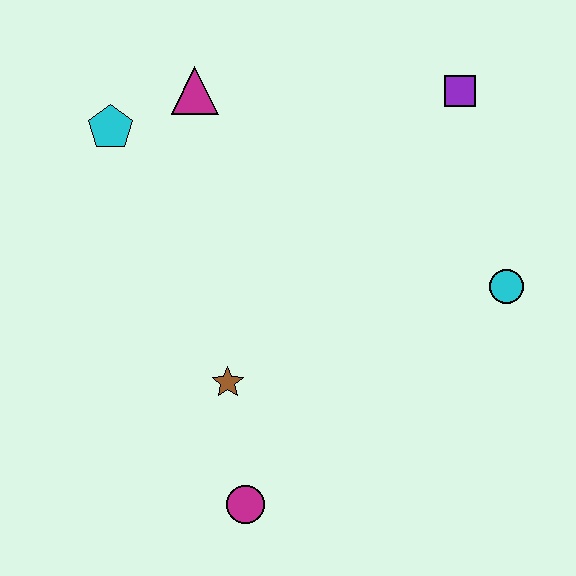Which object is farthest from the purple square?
The magenta circle is farthest from the purple square.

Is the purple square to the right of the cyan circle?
No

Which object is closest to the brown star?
The magenta circle is closest to the brown star.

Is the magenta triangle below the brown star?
No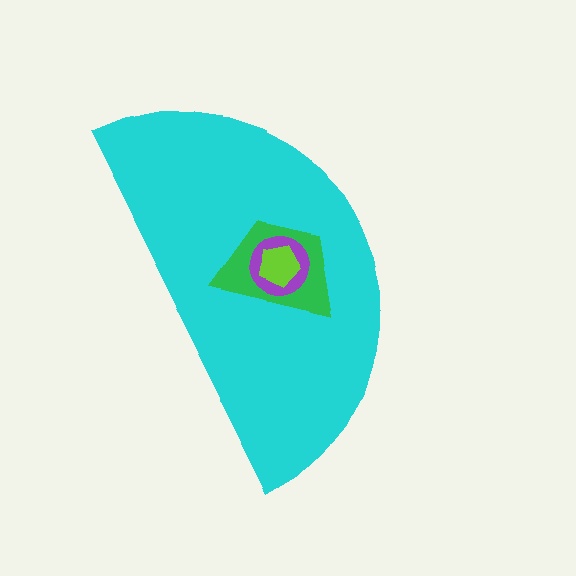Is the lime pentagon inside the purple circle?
Yes.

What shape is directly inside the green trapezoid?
The purple circle.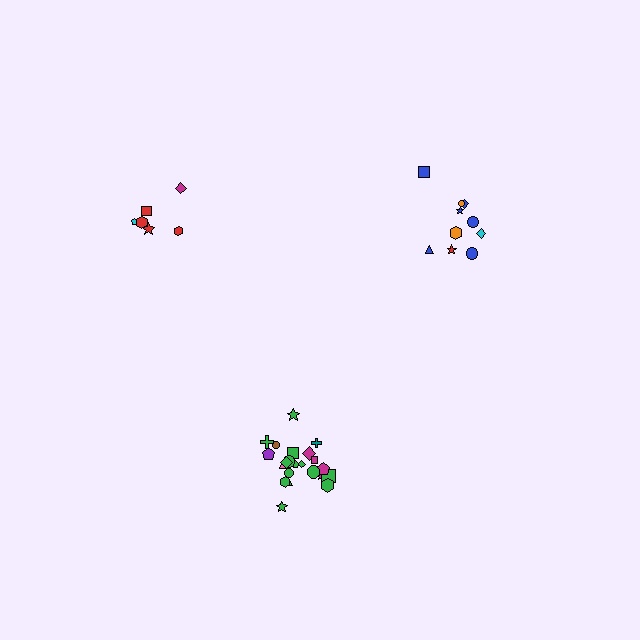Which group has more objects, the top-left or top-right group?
The top-right group.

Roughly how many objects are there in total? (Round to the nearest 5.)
Roughly 40 objects in total.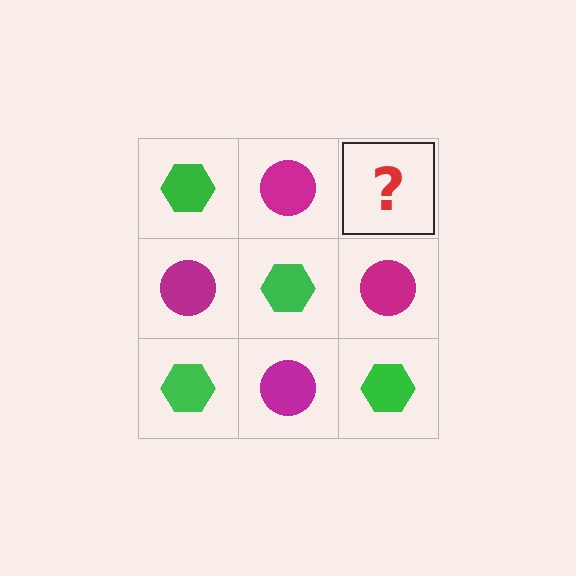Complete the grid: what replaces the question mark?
The question mark should be replaced with a green hexagon.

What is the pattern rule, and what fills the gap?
The rule is that it alternates green hexagon and magenta circle in a checkerboard pattern. The gap should be filled with a green hexagon.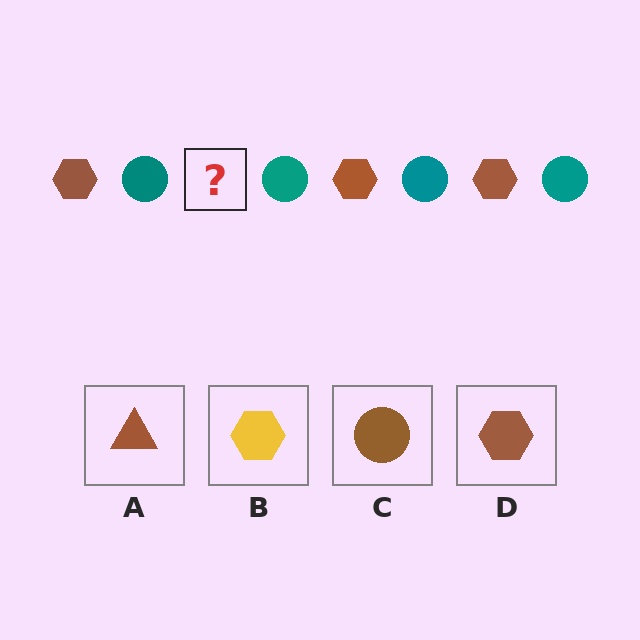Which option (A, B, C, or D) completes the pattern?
D.